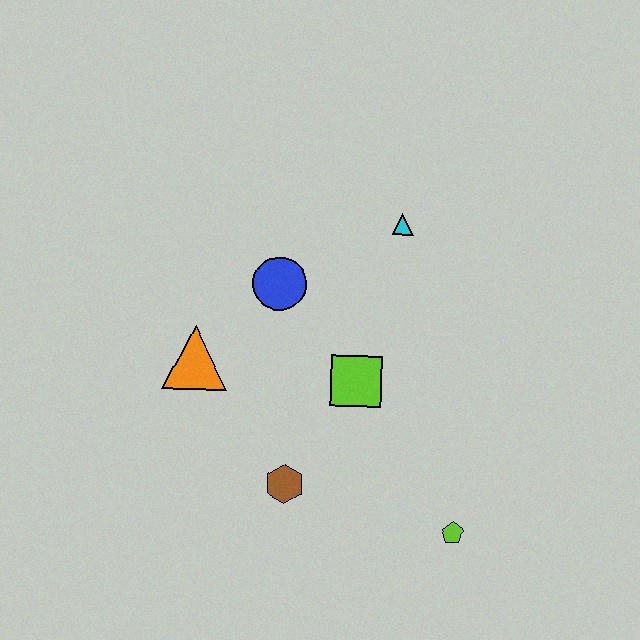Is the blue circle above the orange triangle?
Yes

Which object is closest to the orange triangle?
The blue circle is closest to the orange triangle.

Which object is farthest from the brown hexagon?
The cyan triangle is farthest from the brown hexagon.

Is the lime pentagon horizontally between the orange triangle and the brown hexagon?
No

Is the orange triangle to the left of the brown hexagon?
Yes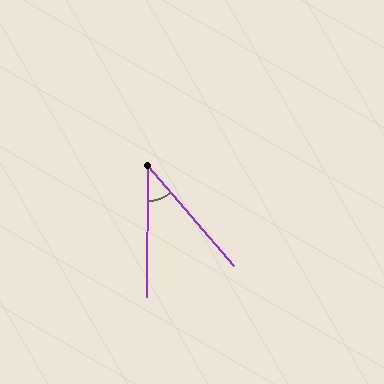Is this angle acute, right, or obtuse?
It is acute.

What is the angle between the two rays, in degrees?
Approximately 41 degrees.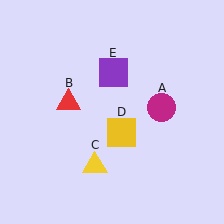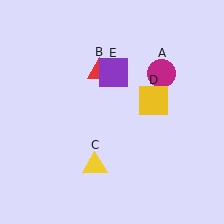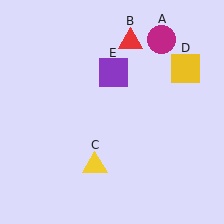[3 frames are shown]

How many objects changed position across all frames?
3 objects changed position: magenta circle (object A), red triangle (object B), yellow square (object D).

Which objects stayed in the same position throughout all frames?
Yellow triangle (object C) and purple square (object E) remained stationary.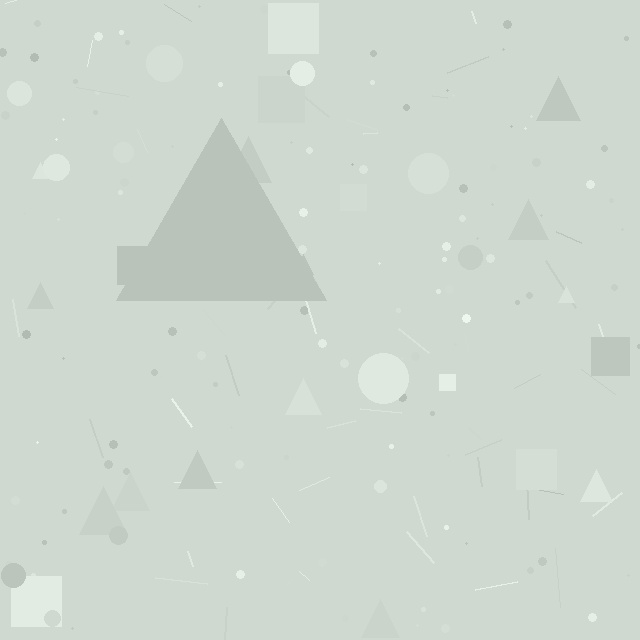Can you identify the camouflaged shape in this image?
The camouflaged shape is a triangle.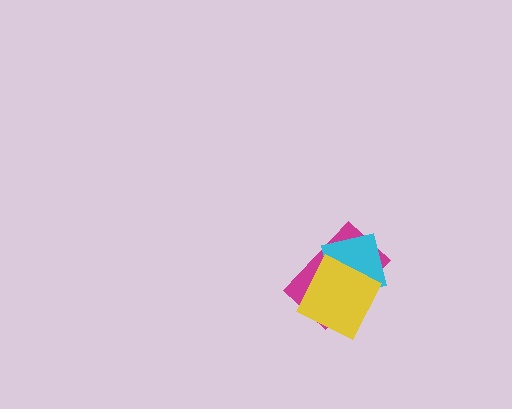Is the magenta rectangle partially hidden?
Yes, it is partially covered by another shape.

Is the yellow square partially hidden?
No, no other shape covers it.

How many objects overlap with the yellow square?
2 objects overlap with the yellow square.